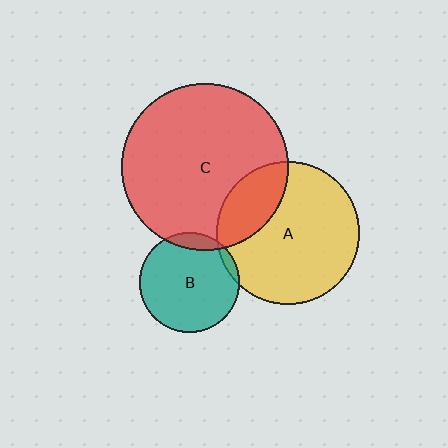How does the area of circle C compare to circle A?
Approximately 1.4 times.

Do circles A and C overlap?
Yes.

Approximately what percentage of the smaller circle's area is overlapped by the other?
Approximately 25%.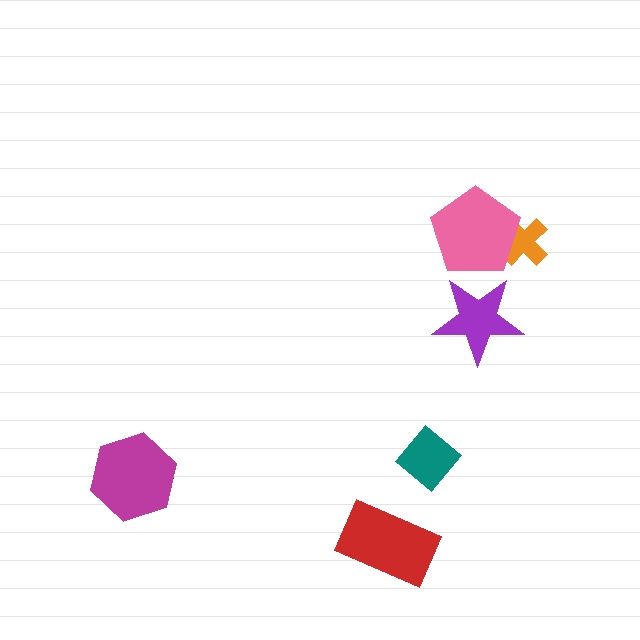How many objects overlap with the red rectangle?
0 objects overlap with the red rectangle.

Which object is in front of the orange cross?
The pink pentagon is in front of the orange cross.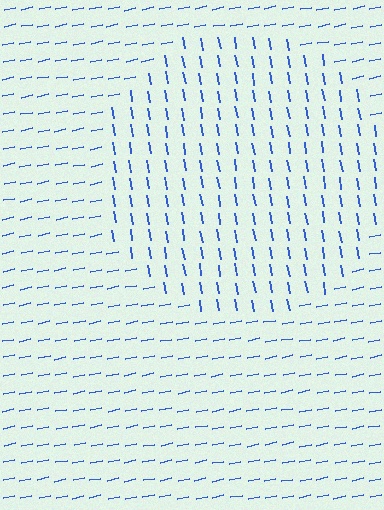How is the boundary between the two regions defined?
The boundary is defined purely by a change in line orientation (approximately 89 degrees difference). All lines are the same color and thickness.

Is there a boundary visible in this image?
Yes, there is a texture boundary formed by a change in line orientation.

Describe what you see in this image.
The image is filled with small blue line segments. A circle region in the image has lines oriented differently from the surrounding lines, creating a visible texture boundary.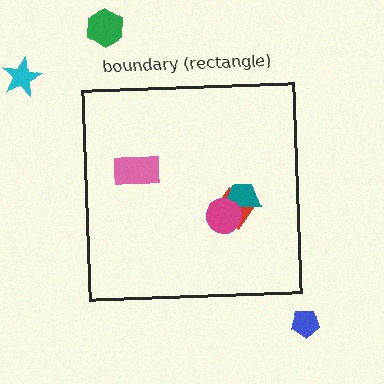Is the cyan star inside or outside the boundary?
Outside.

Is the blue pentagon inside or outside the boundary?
Outside.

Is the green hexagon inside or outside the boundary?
Outside.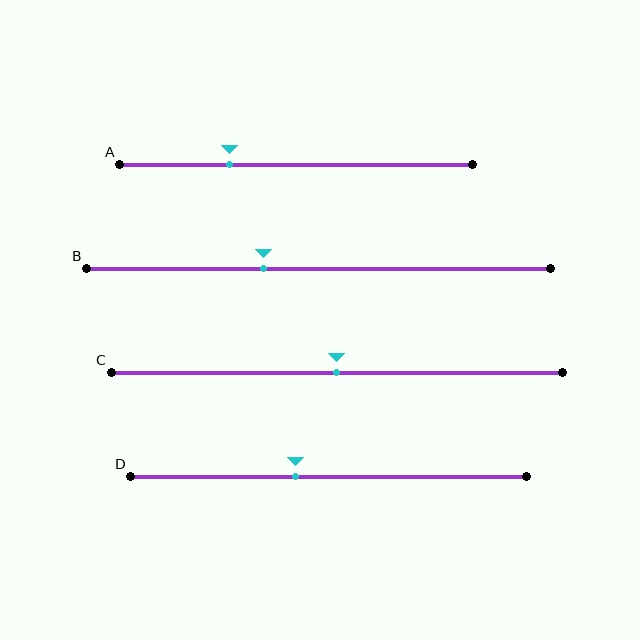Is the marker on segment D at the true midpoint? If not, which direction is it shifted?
No, the marker on segment D is shifted to the left by about 8% of the segment length.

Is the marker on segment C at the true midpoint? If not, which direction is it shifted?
Yes, the marker on segment C is at the true midpoint.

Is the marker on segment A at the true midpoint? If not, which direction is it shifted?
No, the marker on segment A is shifted to the left by about 19% of the segment length.